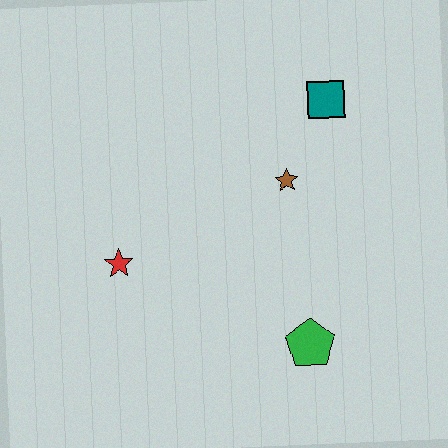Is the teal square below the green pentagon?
No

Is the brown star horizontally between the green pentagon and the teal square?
No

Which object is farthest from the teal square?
The red star is farthest from the teal square.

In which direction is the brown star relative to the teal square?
The brown star is below the teal square.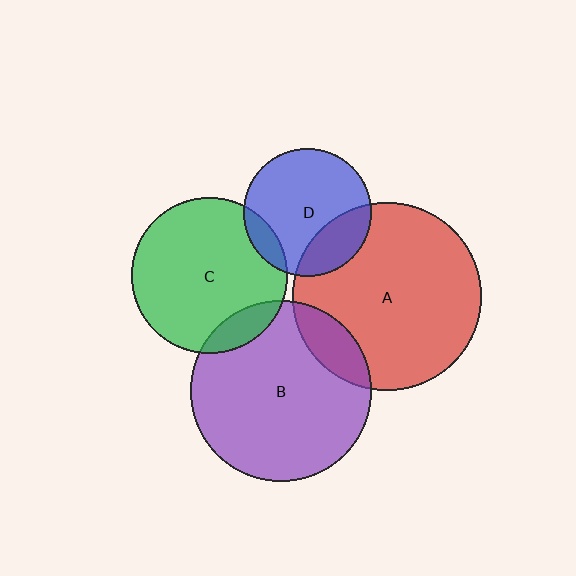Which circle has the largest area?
Circle A (red).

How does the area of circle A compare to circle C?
Approximately 1.5 times.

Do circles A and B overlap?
Yes.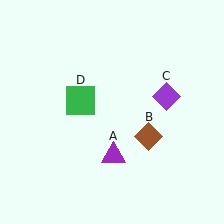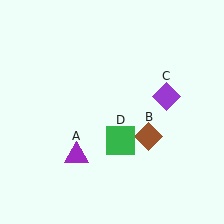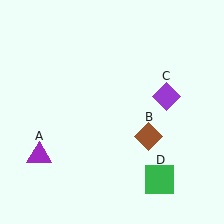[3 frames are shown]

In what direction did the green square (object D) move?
The green square (object D) moved down and to the right.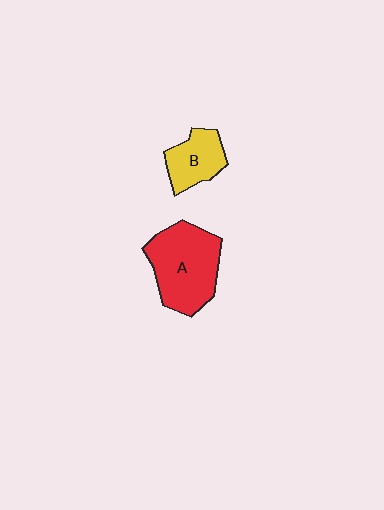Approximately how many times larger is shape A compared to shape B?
Approximately 1.9 times.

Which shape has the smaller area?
Shape B (yellow).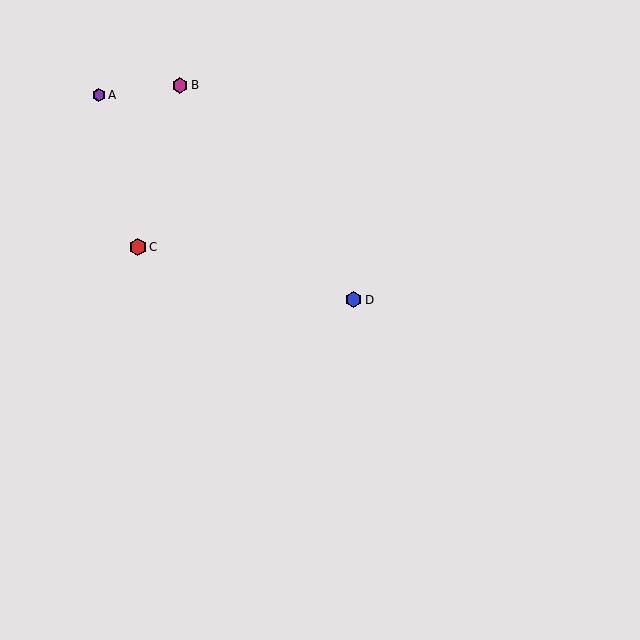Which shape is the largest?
The red hexagon (labeled C) is the largest.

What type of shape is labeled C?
Shape C is a red hexagon.